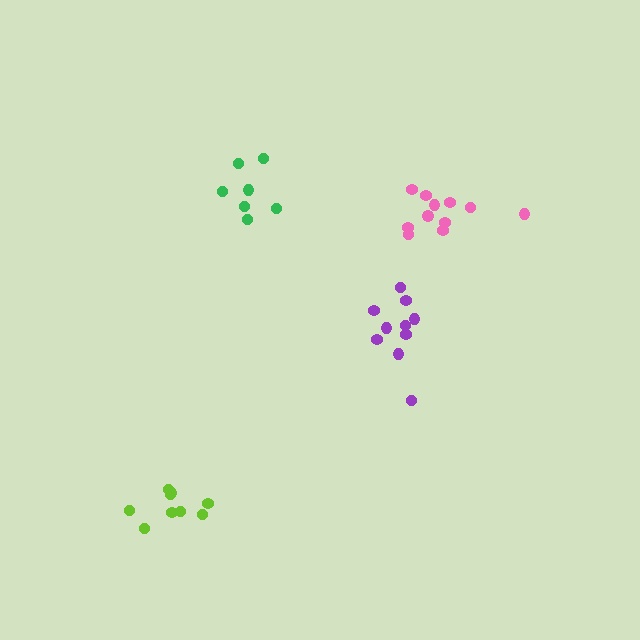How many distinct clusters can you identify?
There are 4 distinct clusters.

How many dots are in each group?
Group 1: 9 dots, Group 2: 7 dots, Group 3: 11 dots, Group 4: 10 dots (37 total).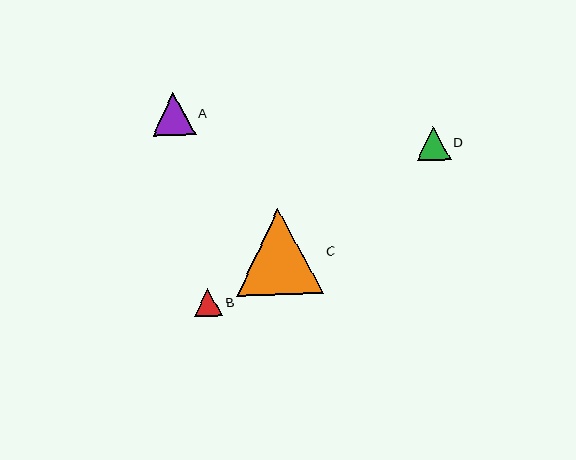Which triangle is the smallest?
Triangle B is the smallest with a size of approximately 28 pixels.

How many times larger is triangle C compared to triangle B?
Triangle C is approximately 3.1 times the size of triangle B.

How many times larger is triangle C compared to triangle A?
Triangle C is approximately 2.0 times the size of triangle A.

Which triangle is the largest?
Triangle C is the largest with a size of approximately 87 pixels.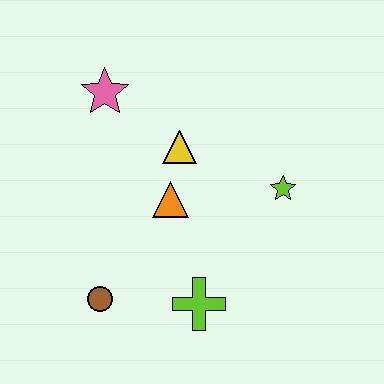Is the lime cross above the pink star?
No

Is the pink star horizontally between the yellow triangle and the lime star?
No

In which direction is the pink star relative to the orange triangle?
The pink star is above the orange triangle.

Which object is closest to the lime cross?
The brown circle is closest to the lime cross.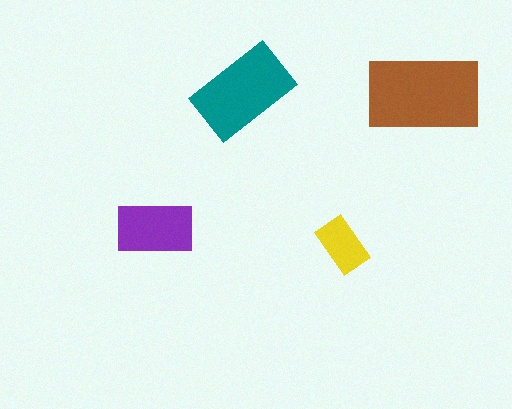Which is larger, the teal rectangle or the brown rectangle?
The brown one.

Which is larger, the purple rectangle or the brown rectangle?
The brown one.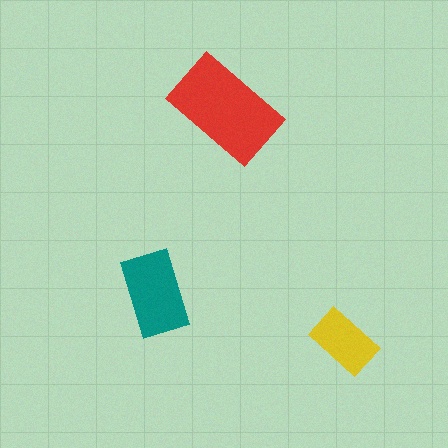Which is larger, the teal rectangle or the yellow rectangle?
The teal one.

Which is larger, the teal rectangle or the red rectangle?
The red one.